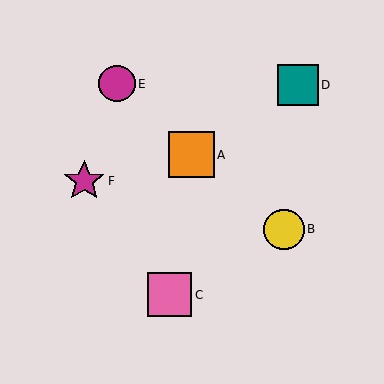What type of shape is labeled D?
Shape D is a teal square.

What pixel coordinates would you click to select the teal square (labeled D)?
Click at (298, 85) to select the teal square D.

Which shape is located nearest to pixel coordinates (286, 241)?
The yellow circle (labeled B) at (284, 229) is nearest to that location.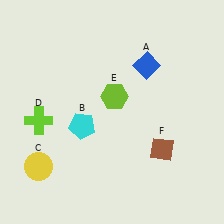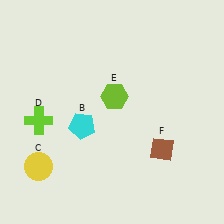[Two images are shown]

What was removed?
The blue diamond (A) was removed in Image 2.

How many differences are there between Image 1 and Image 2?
There is 1 difference between the two images.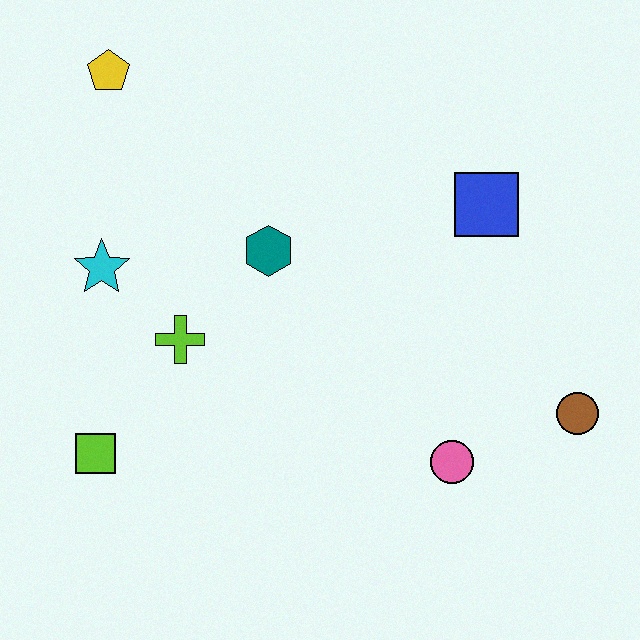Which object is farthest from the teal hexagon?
The brown circle is farthest from the teal hexagon.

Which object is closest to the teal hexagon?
The lime cross is closest to the teal hexagon.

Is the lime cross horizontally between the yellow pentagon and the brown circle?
Yes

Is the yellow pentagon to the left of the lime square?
No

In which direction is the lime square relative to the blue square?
The lime square is to the left of the blue square.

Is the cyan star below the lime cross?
No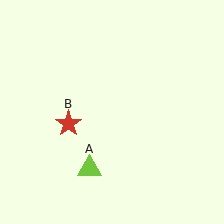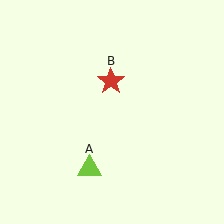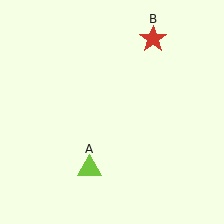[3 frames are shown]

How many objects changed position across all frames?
1 object changed position: red star (object B).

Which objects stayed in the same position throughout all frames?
Lime triangle (object A) remained stationary.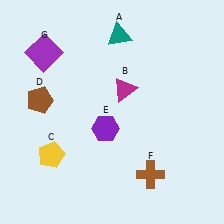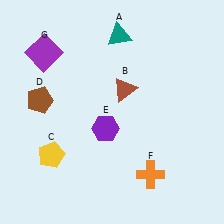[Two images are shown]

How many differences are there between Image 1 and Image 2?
There are 2 differences between the two images.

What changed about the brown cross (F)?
In Image 1, F is brown. In Image 2, it changed to orange.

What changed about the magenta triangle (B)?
In Image 1, B is magenta. In Image 2, it changed to brown.